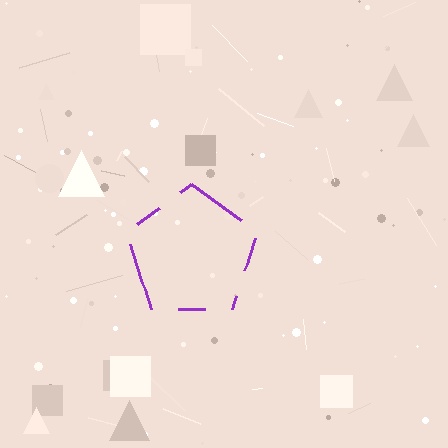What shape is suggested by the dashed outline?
The dashed outline suggests a pentagon.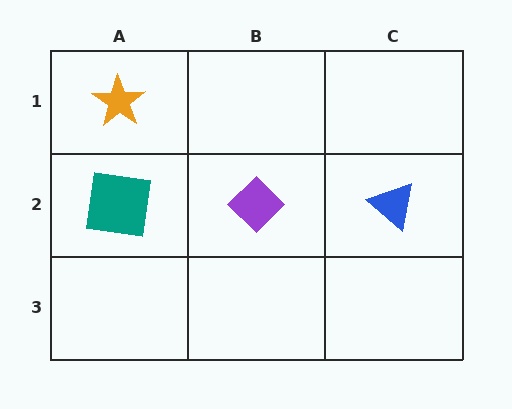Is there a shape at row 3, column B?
No, that cell is empty.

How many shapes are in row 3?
0 shapes.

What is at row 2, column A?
A teal square.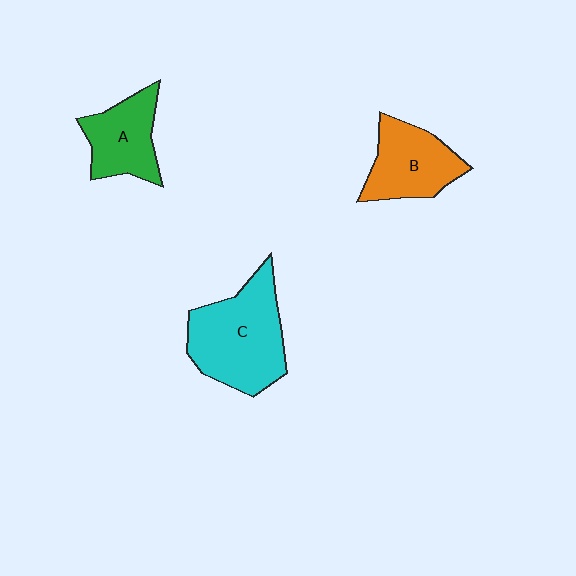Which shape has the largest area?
Shape C (cyan).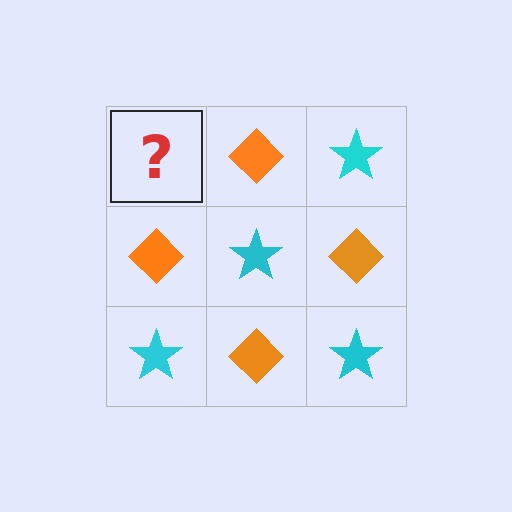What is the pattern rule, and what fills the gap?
The rule is that it alternates cyan star and orange diamond in a checkerboard pattern. The gap should be filled with a cyan star.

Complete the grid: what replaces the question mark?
The question mark should be replaced with a cyan star.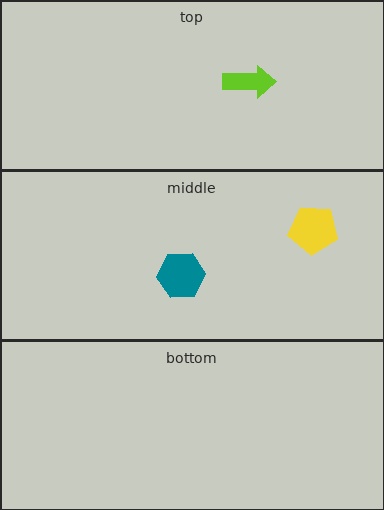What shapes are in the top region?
The lime arrow.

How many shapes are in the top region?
1.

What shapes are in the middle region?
The teal hexagon, the yellow pentagon.